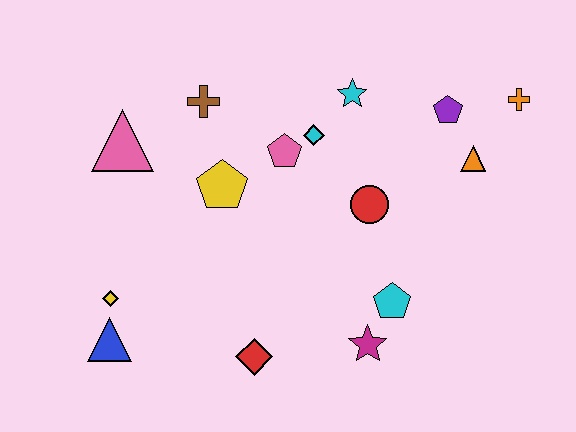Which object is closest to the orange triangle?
The purple pentagon is closest to the orange triangle.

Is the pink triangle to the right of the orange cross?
No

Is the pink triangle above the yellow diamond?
Yes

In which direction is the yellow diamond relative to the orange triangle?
The yellow diamond is to the left of the orange triangle.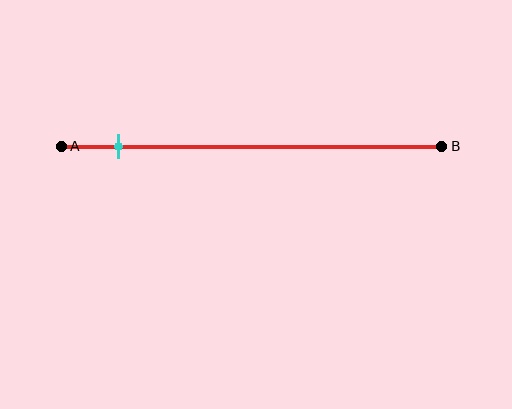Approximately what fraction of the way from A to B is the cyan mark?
The cyan mark is approximately 15% of the way from A to B.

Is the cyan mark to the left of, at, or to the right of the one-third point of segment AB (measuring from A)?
The cyan mark is to the left of the one-third point of segment AB.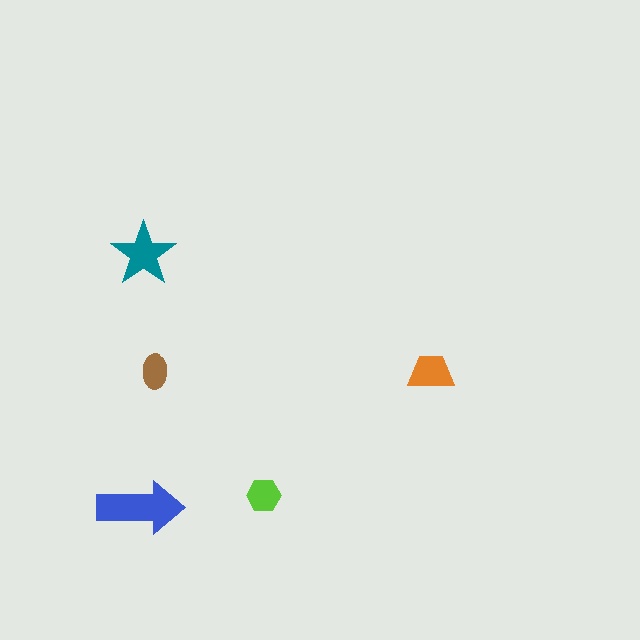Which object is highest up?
The teal star is topmost.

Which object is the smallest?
The brown ellipse.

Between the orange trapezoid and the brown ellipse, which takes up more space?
The orange trapezoid.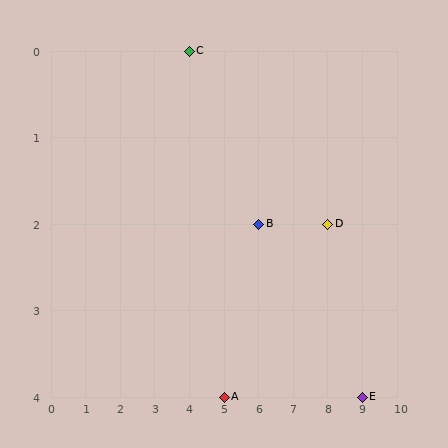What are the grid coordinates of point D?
Point D is at grid coordinates (8, 2).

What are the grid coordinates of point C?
Point C is at grid coordinates (4, 0).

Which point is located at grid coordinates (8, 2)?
Point D is at (8, 2).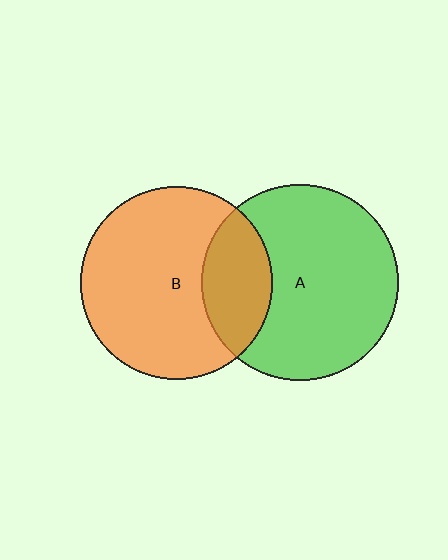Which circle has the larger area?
Circle A (green).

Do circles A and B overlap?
Yes.